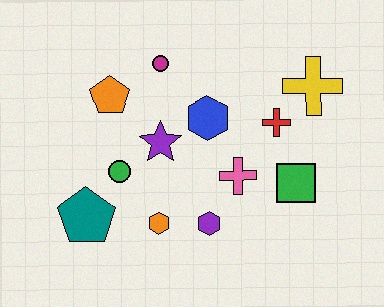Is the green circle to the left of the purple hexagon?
Yes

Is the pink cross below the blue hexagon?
Yes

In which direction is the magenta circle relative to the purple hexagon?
The magenta circle is above the purple hexagon.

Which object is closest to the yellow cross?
The red cross is closest to the yellow cross.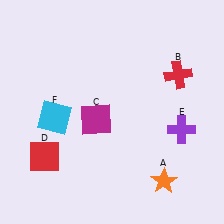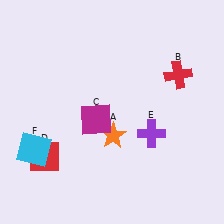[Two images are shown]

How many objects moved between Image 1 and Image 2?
3 objects moved between the two images.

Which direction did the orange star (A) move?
The orange star (A) moved left.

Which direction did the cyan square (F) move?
The cyan square (F) moved down.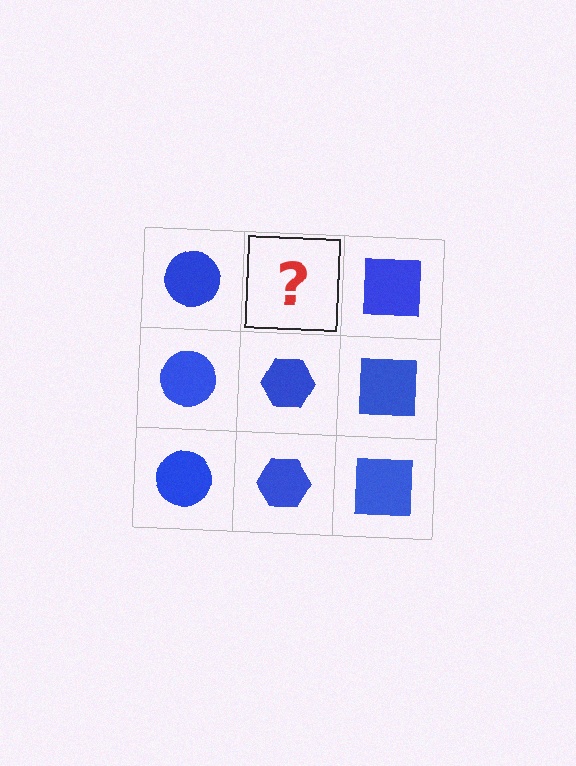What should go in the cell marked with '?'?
The missing cell should contain a blue hexagon.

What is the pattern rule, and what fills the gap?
The rule is that each column has a consistent shape. The gap should be filled with a blue hexagon.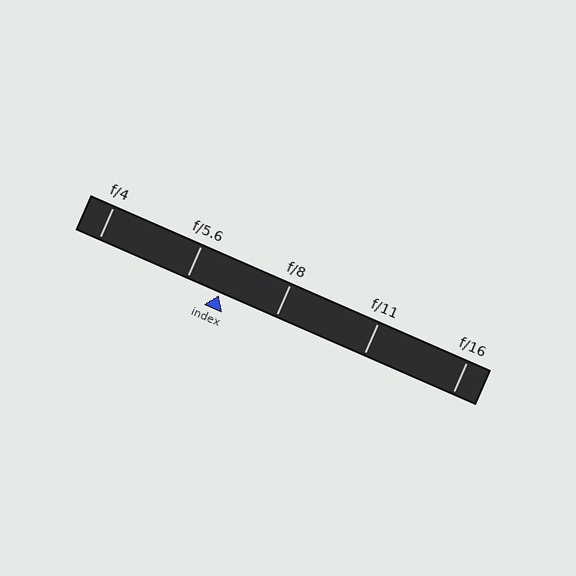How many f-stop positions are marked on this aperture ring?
There are 5 f-stop positions marked.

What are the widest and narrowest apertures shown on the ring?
The widest aperture shown is f/4 and the narrowest is f/16.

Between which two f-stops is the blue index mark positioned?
The index mark is between f/5.6 and f/8.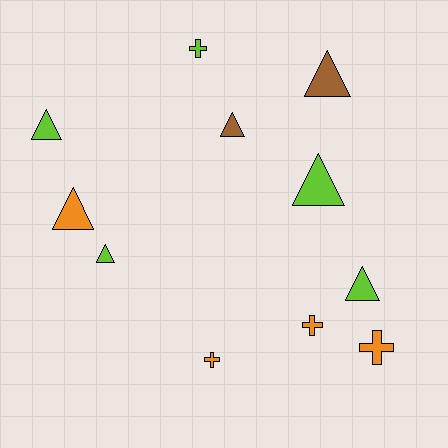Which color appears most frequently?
Lime, with 5 objects.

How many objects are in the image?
There are 11 objects.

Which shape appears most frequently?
Triangle, with 7 objects.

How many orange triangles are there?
There is 1 orange triangle.